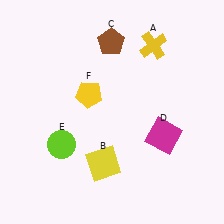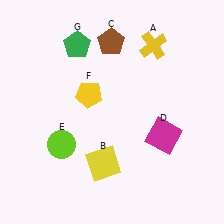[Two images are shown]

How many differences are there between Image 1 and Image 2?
There is 1 difference between the two images.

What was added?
A green pentagon (G) was added in Image 2.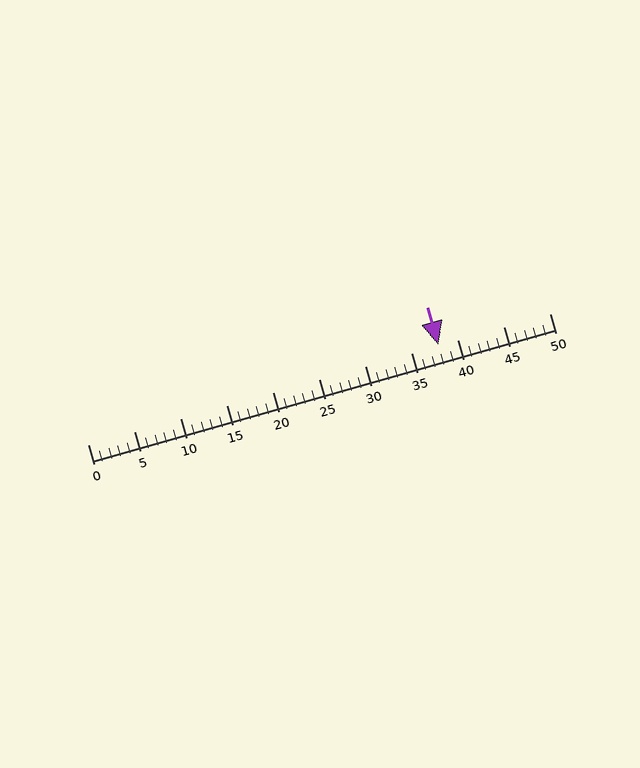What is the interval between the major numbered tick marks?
The major tick marks are spaced 5 units apart.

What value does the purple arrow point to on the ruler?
The purple arrow points to approximately 38.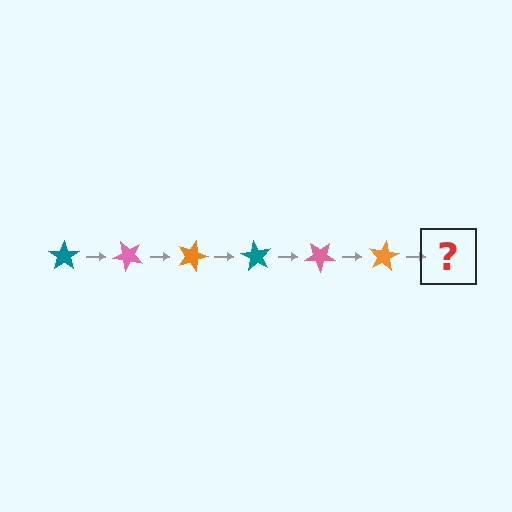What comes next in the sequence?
The next element should be a teal star, rotated 270 degrees from the start.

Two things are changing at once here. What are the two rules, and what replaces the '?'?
The two rules are that it rotates 45 degrees each step and the color cycles through teal, pink, and orange. The '?' should be a teal star, rotated 270 degrees from the start.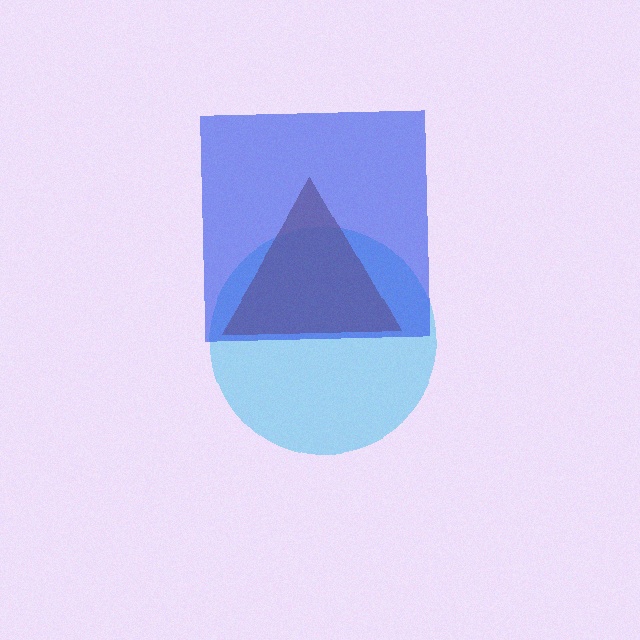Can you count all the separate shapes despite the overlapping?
Yes, there are 3 separate shapes.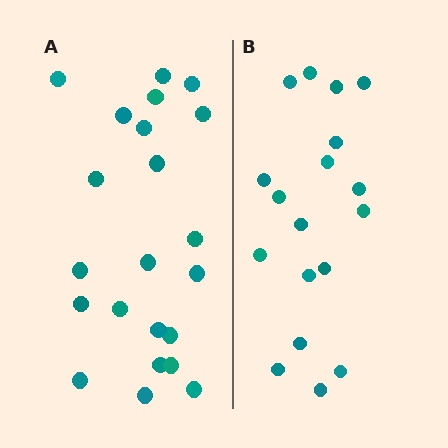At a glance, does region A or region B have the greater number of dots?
Region A (the left region) has more dots.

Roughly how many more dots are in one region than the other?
Region A has about 4 more dots than region B.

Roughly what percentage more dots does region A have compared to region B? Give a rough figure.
About 20% more.